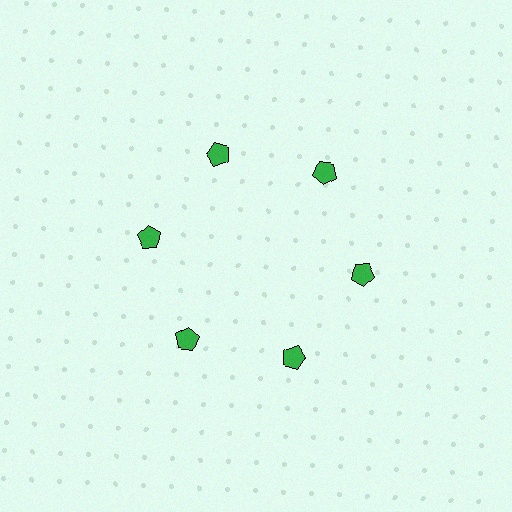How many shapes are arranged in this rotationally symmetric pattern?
There are 6 shapes, arranged in 6 groups of 1.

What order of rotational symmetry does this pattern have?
This pattern has 6-fold rotational symmetry.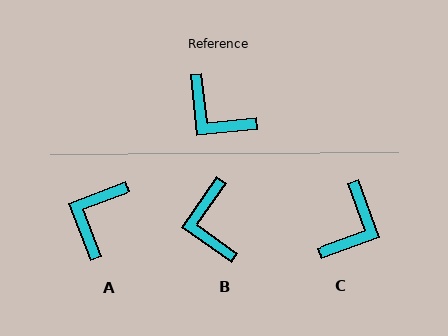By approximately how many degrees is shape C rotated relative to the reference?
Approximately 103 degrees counter-clockwise.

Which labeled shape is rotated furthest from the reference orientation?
C, about 103 degrees away.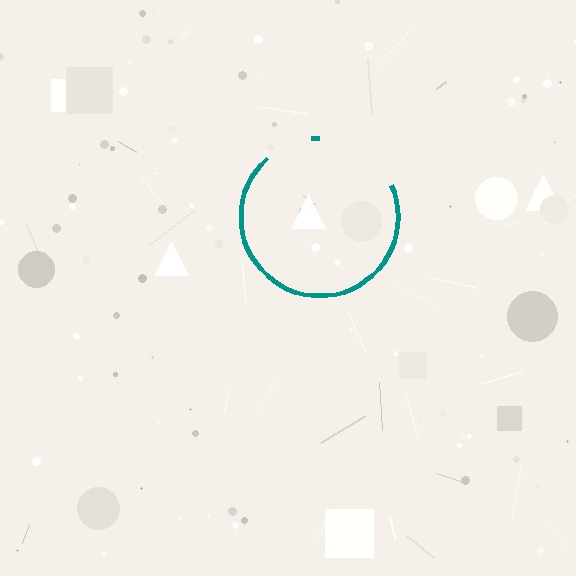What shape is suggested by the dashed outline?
The dashed outline suggests a circle.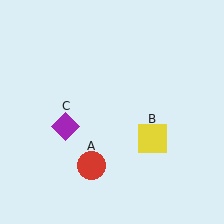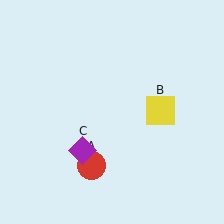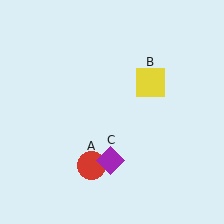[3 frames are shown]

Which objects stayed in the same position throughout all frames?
Red circle (object A) remained stationary.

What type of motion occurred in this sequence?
The yellow square (object B), purple diamond (object C) rotated counterclockwise around the center of the scene.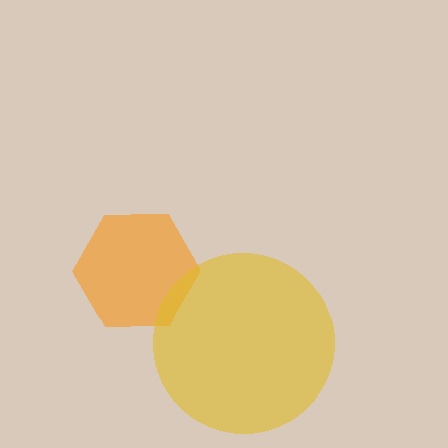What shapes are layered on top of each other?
The layered shapes are: an orange hexagon, a yellow circle.